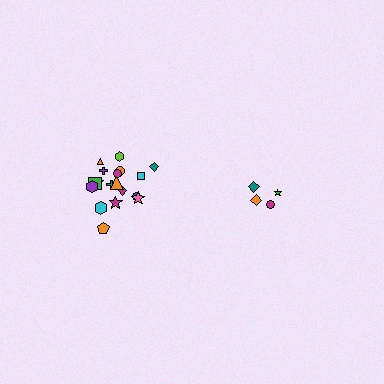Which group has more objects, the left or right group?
The left group.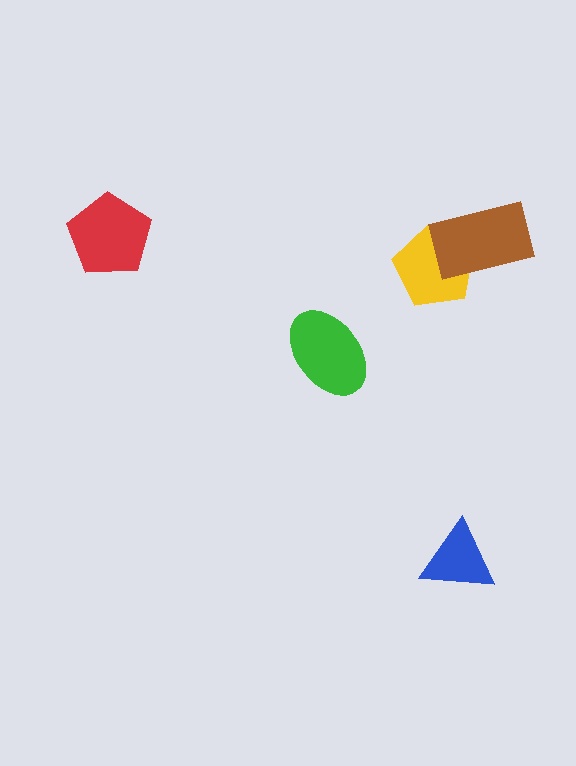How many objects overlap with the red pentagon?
0 objects overlap with the red pentagon.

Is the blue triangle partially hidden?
No, no other shape covers it.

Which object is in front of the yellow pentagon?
The brown rectangle is in front of the yellow pentagon.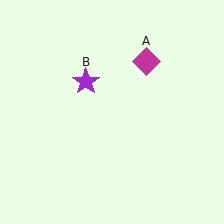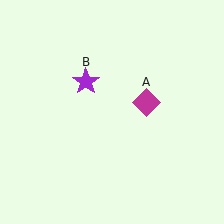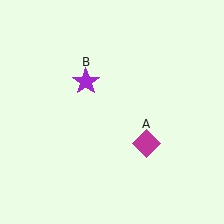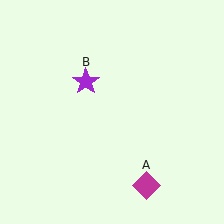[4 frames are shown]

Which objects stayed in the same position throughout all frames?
Purple star (object B) remained stationary.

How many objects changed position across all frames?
1 object changed position: magenta diamond (object A).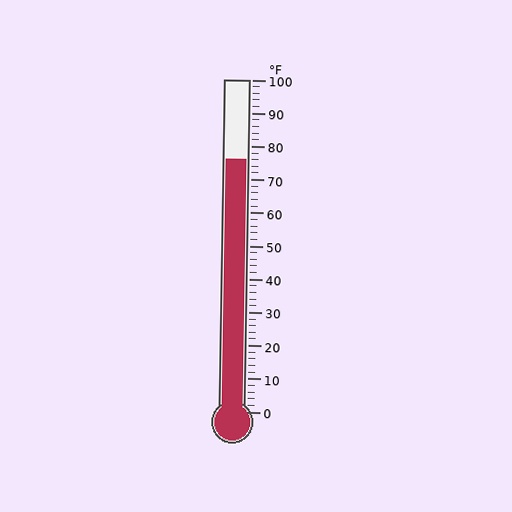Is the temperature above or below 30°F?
The temperature is above 30°F.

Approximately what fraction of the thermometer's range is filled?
The thermometer is filled to approximately 75% of its range.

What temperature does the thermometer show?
The thermometer shows approximately 76°F.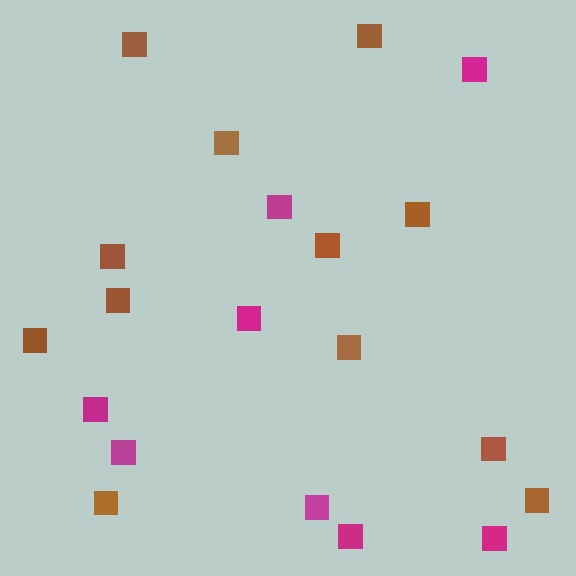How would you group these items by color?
There are 2 groups: one group of brown squares (12) and one group of magenta squares (8).